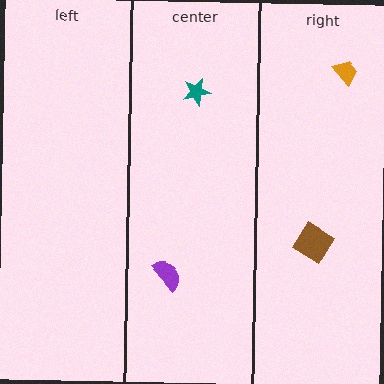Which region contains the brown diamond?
The right region.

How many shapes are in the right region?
2.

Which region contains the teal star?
The center region.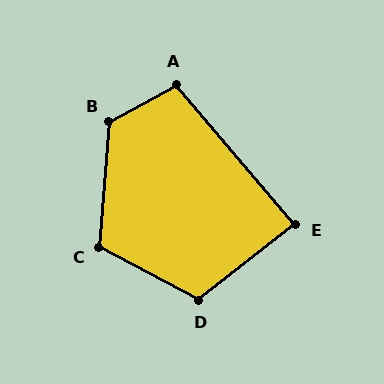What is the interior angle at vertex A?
Approximately 101 degrees (obtuse).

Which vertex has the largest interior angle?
B, at approximately 124 degrees.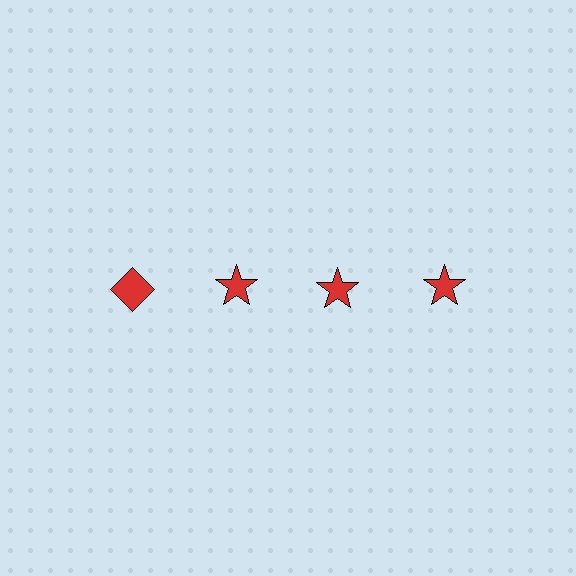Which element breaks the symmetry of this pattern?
The red diamond in the top row, leftmost column breaks the symmetry. All other shapes are red stars.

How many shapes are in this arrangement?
There are 4 shapes arranged in a grid pattern.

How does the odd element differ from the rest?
It has a different shape: diamond instead of star.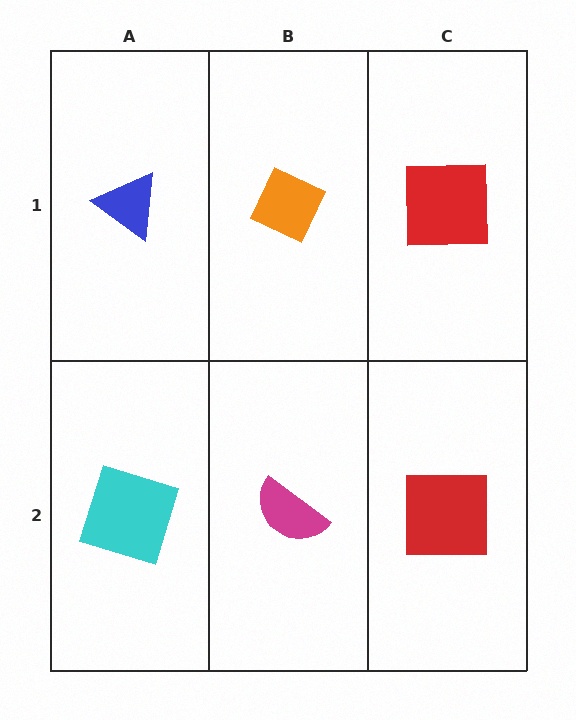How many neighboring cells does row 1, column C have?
2.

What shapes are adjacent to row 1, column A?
A cyan square (row 2, column A), an orange diamond (row 1, column B).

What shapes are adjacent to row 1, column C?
A red square (row 2, column C), an orange diamond (row 1, column B).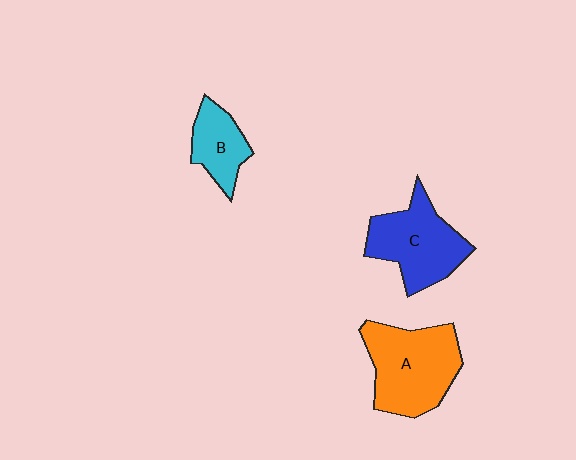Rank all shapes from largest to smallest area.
From largest to smallest: A (orange), C (blue), B (cyan).